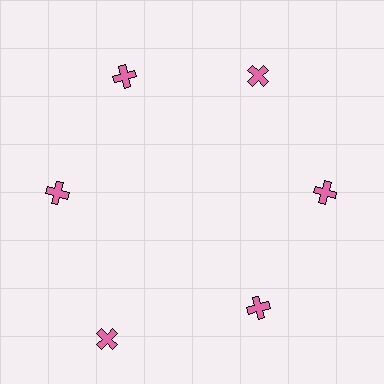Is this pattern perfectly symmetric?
No. The 6 pink crosses are arranged in a ring, but one element near the 7 o'clock position is pushed outward from the center, breaking the 6-fold rotational symmetry.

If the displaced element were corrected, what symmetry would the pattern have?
It would have 6-fold rotational symmetry — the pattern would map onto itself every 60 degrees.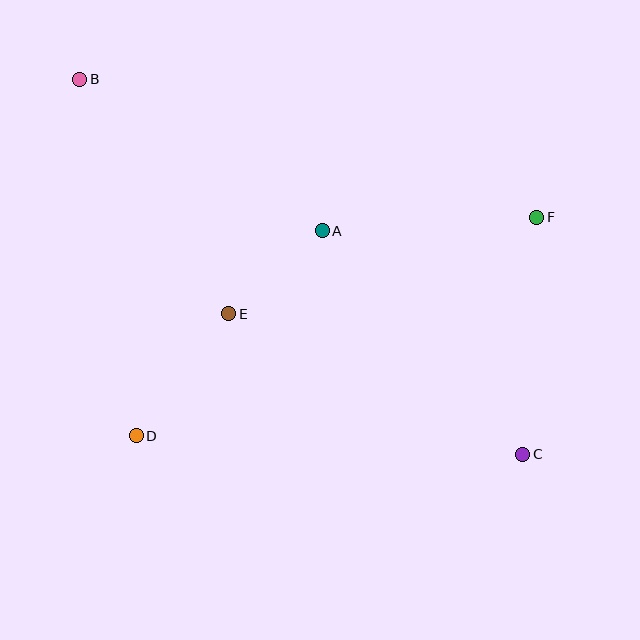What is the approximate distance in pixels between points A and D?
The distance between A and D is approximately 277 pixels.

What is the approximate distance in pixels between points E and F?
The distance between E and F is approximately 323 pixels.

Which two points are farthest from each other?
Points B and C are farthest from each other.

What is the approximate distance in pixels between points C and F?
The distance between C and F is approximately 237 pixels.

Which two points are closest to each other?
Points A and E are closest to each other.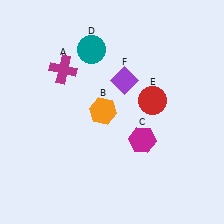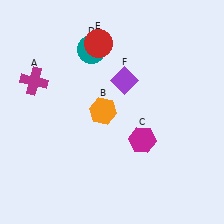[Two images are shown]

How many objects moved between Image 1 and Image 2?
2 objects moved between the two images.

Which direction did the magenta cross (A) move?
The magenta cross (A) moved left.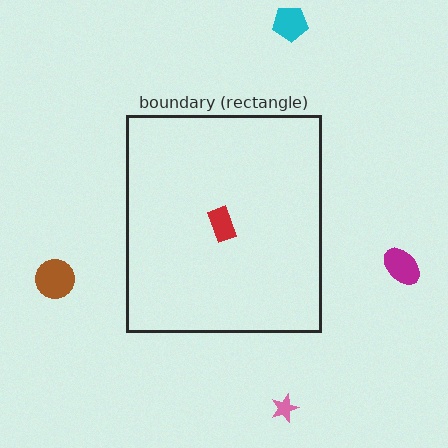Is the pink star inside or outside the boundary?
Outside.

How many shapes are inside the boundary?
1 inside, 4 outside.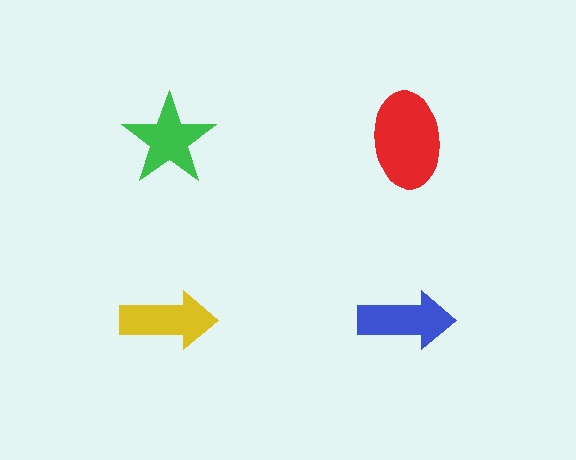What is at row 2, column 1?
A yellow arrow.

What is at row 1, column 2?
A red ellipse.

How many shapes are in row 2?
2 shapes.